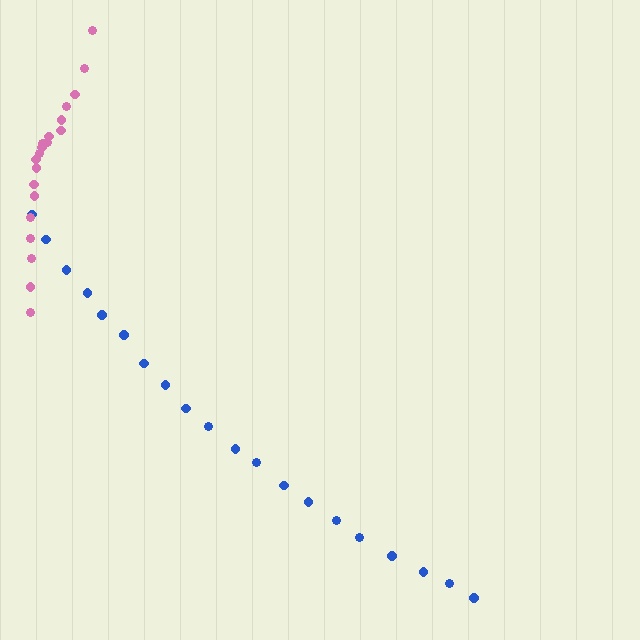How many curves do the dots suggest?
There are 2 distinct paths.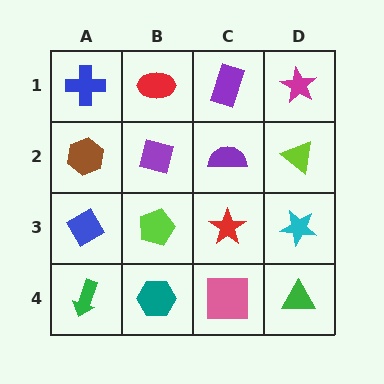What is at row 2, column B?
A purple square.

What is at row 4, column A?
A green arrow.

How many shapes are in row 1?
4 shapes.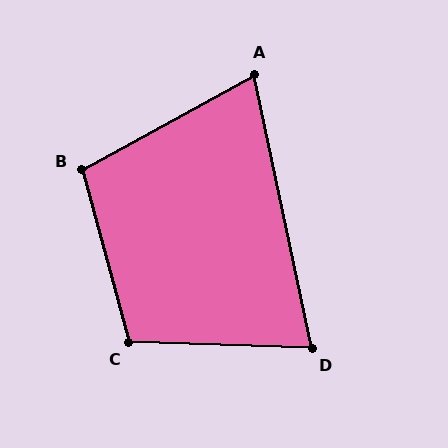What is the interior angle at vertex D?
Approximately 76 degrees (acute).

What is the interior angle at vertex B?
Approximately 104 degrees (obtuse).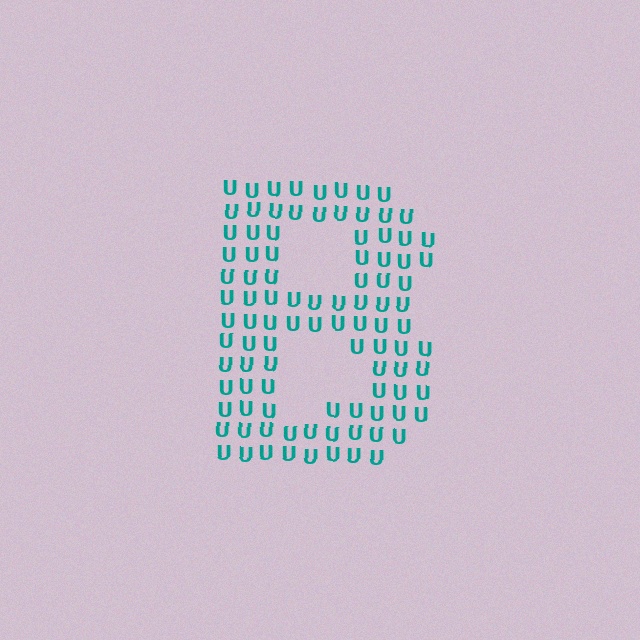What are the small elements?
The small elements are letter U's.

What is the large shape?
The large shape is the letter B.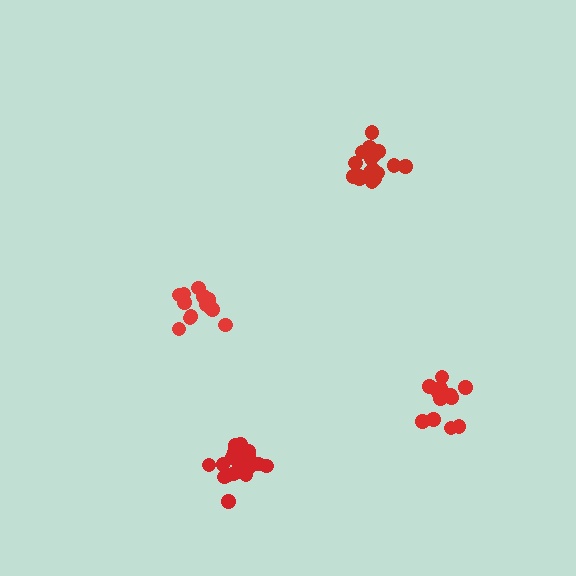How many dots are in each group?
Group 1: 12 dots, Group 2: 13 dots, Group 3: 18 dots, Group 4: 18 dots (61 total).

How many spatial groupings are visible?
There are 4 spatial groupings.